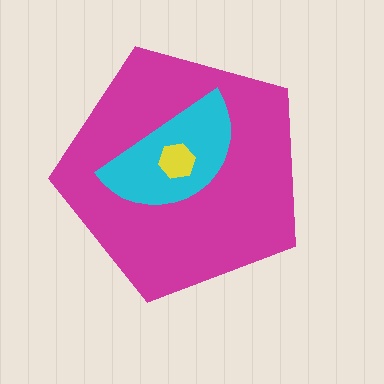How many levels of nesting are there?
3.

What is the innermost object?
The yellow hexagon.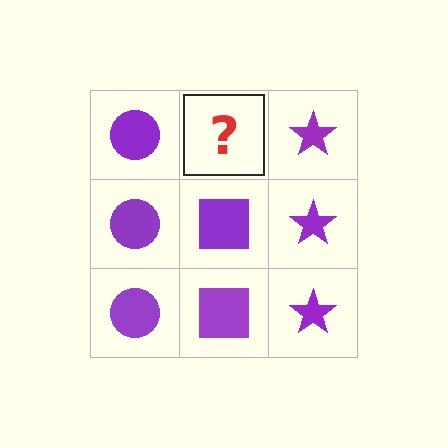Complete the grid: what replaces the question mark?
The question mark should be replaced with a purple square.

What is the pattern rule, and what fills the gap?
The rule is that each column has a consistent shape. The gap should be filled with a purple square.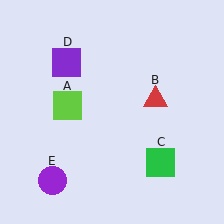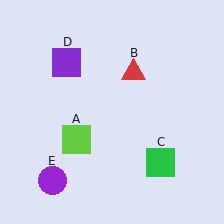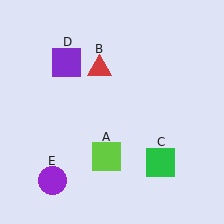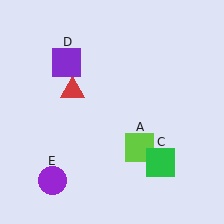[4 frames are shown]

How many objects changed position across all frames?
2 objects changed position: lime square (object A), red triangle (object B).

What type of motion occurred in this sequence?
The lime square (object A), red triangle (object B) rotated counterclockwise around the center of the scene.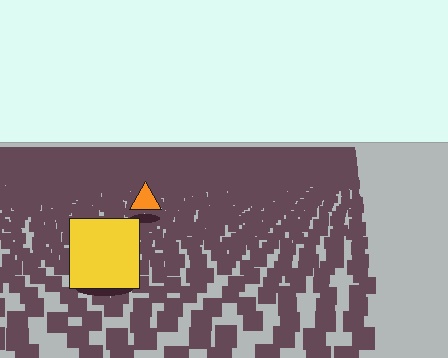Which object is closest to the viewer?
The yellow square is closest. The texture marks near it are larger and more spread out.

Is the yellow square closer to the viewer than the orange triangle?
Yes. The yellow square is closer — you can tell from the texture gradient: the ground texture is coarser near it.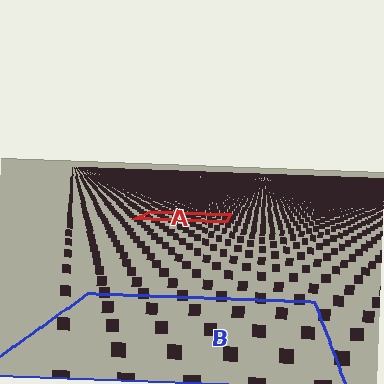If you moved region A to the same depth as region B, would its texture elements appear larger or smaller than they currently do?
They would appear larger. At a closer depth, the same texture elements are projected at a bigger on-screen size.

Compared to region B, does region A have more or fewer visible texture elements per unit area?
Region A has more texture elements per unit area — they are packed more densely because it is farther away.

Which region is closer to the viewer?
Region B is closer. The texture elements there are larger and more spread out.